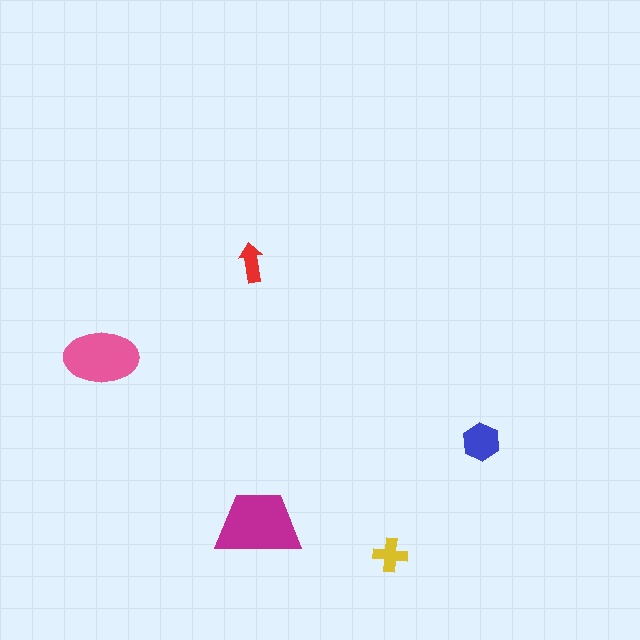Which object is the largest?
The magenta trapezoid.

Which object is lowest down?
The yellow cross is bottommost.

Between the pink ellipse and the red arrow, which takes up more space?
The pink ellipse.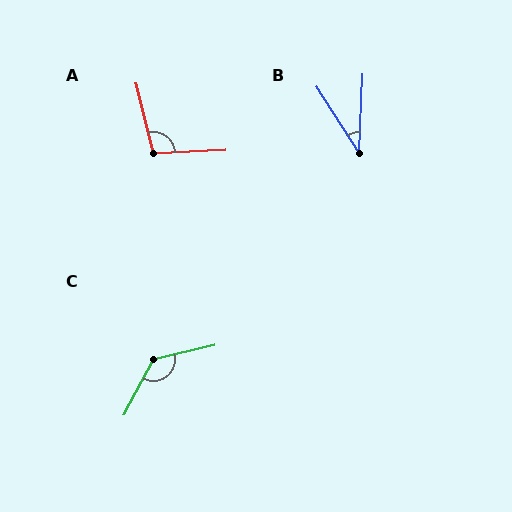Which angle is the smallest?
B, at approximately 35 degrees.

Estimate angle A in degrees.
Approximately 101 degrees.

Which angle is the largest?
C, at approximately 131 degrees.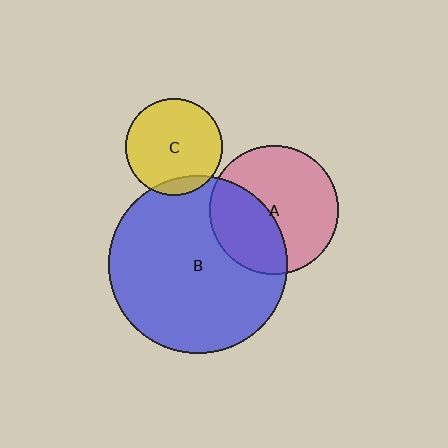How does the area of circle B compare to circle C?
Approximately 3.4 times.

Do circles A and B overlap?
Yes.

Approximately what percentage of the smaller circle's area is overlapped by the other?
Approximately 40%.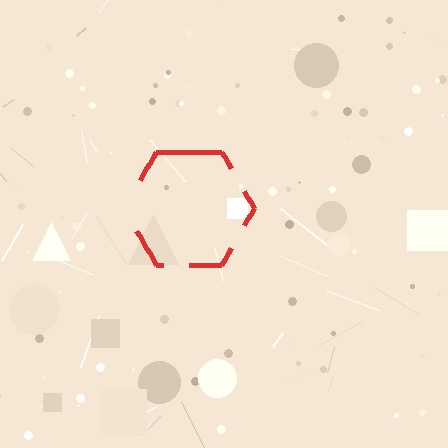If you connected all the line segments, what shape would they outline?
They would outline a hexagon.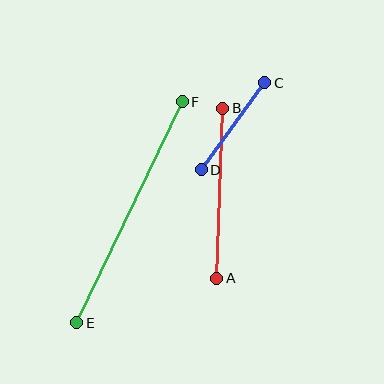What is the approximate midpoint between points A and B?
The midpoint is at approximately (220, 193) pixels.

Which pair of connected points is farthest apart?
Points E and F are farthest apart.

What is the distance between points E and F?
The distance is approximately 245 pixels.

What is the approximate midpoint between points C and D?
The midpoint is at approximately (233, 126) pixels.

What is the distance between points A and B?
The distance is approximately 170 pixels.